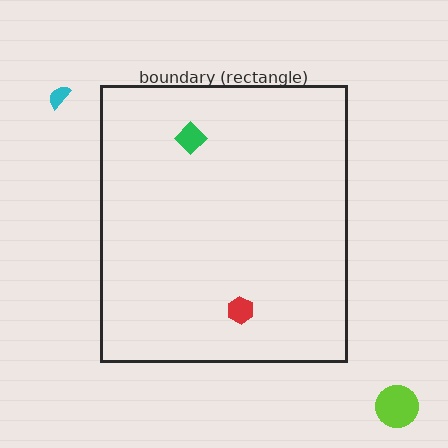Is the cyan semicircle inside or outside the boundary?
Outside.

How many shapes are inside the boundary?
2 inside, 2 outside.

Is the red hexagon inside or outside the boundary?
Inside.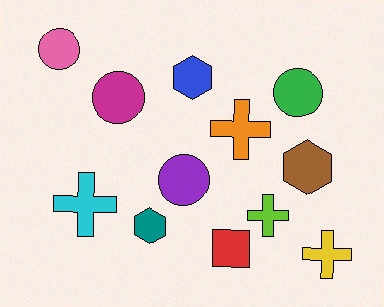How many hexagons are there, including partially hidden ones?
There are 3 hexagons.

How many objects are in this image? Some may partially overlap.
There are 12 objects.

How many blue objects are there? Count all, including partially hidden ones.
There is 1 blue object.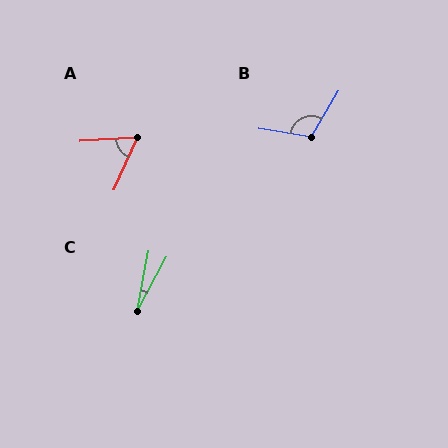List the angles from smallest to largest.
C (19°), A (62°), B (111°).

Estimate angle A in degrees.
Approximately 62 degrees.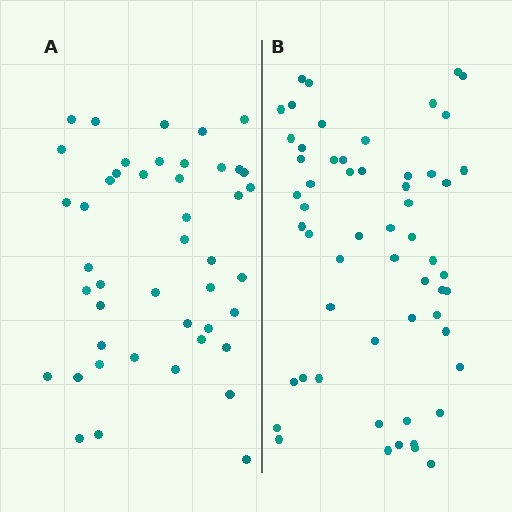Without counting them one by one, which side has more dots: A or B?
Region B (the right region) has more dots.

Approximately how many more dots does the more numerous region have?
Region B has roughly 12 or so more dots than region A.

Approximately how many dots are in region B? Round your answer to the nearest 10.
About 60 dots. (The exact count is 57, which rounds to 60.)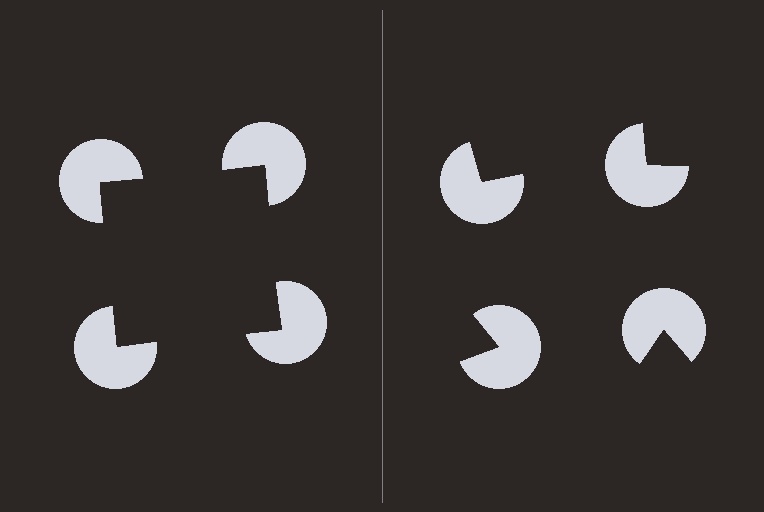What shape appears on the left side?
An illusory square.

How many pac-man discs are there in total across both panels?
8 — 4 on each side.